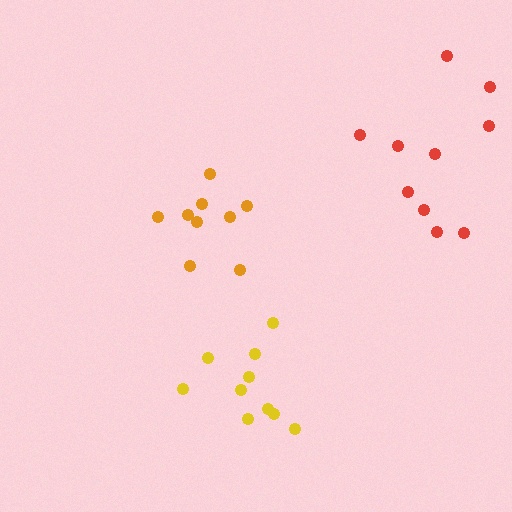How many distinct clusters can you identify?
There are 3 distinct clusters.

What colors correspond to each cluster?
The clusters are colored: yellow, orange, red.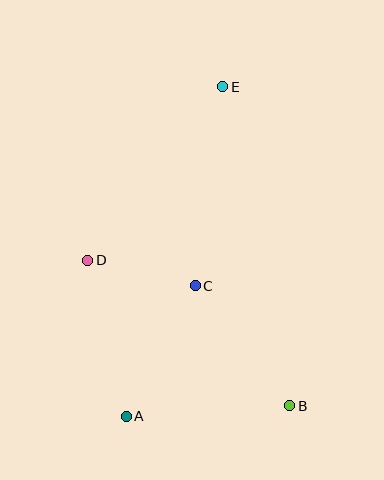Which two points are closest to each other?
Points C and D are closest to each other.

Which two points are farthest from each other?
Points A and E are farthest from each other.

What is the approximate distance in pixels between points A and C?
The distance between A and C is approximately 148 pixels.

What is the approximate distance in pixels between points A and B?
The distance between A and B is approximately 164 pixels.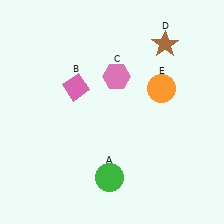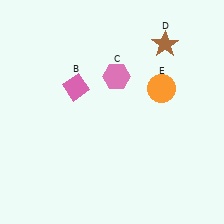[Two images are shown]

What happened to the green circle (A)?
The green circle (A) was removed in Image 2. It was in the bottom-left area of Image 1.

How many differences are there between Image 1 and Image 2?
There is 1 difference between the two images.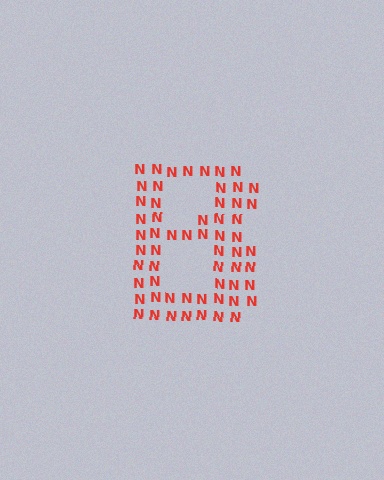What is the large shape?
The large shape is the letter B.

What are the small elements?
The small elements are letter N's.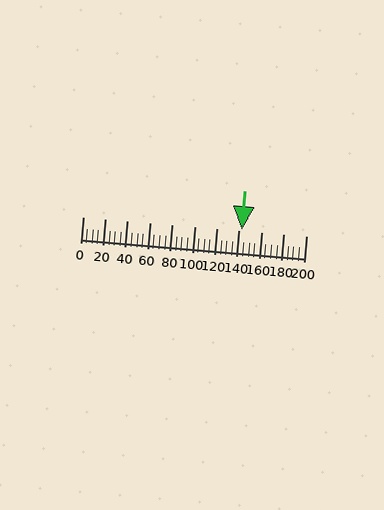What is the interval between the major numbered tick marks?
The major tick marks are spaced 20 units apart.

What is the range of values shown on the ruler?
The ruler shows values from 0 to 200.